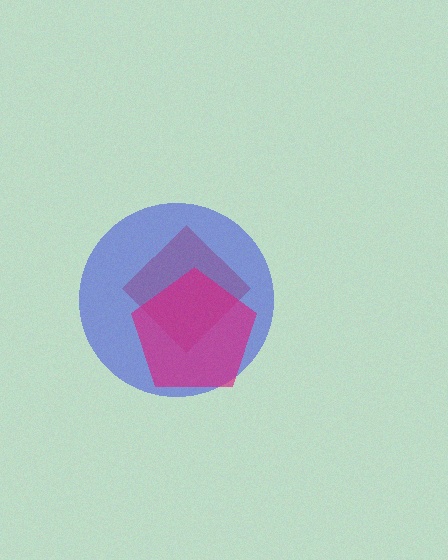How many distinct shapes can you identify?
There are 3 distinct shapes: a red diamond, a blue circle, a magenta pentagon.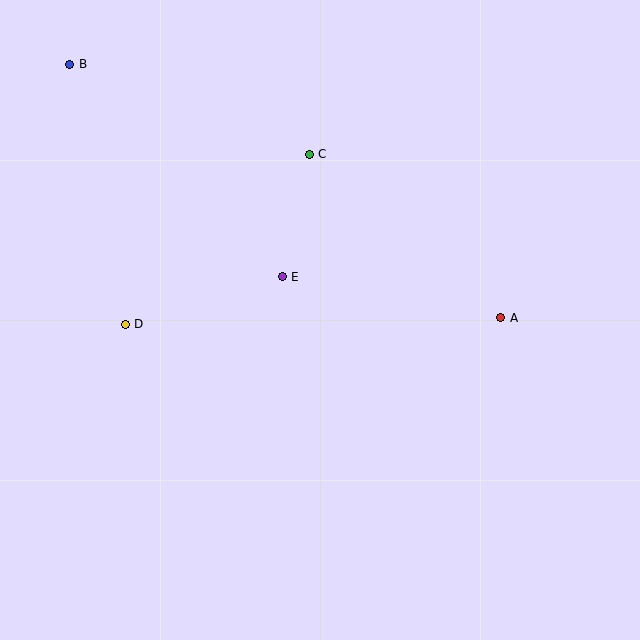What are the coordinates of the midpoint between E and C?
The midpoint between E and C is at (296, 215).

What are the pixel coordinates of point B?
Point B is at (70, 64).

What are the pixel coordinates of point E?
Point E is at (282, 277).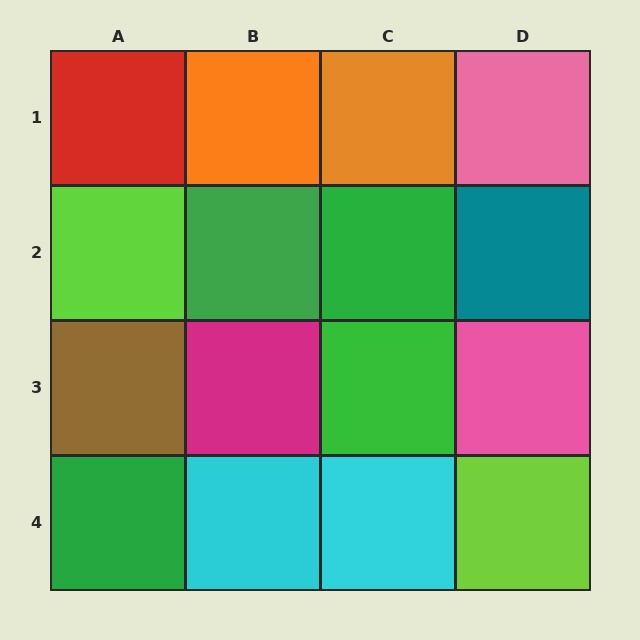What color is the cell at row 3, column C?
Green.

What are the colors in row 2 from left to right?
Lime, green, green, teal.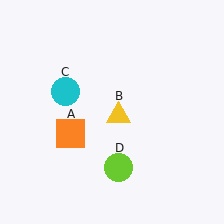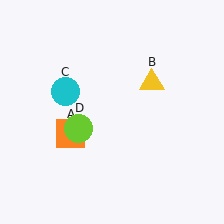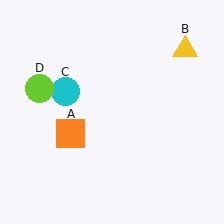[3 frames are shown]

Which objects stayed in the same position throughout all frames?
Orange square (object A) and cyan circle (object C) remained stationary.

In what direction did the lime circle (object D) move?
The lime circle (object D) moved up and to the left.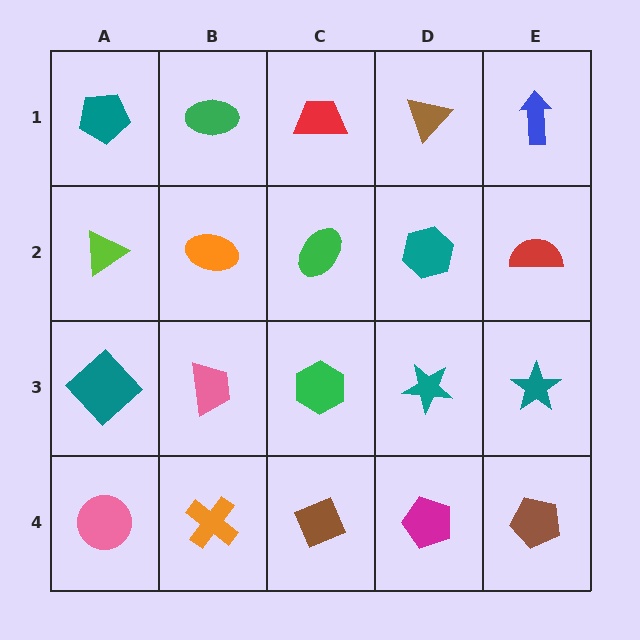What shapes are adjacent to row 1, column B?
An orange ellipse (row 2, column B), a teal pentagon (row 1, column A), a red trapezoid (row 1, column C).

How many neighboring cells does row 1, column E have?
2.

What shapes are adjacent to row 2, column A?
A teal pentagon (row 1, column A), a teal diamond (row 3, column A), an orange ellipse (row 2, column B).